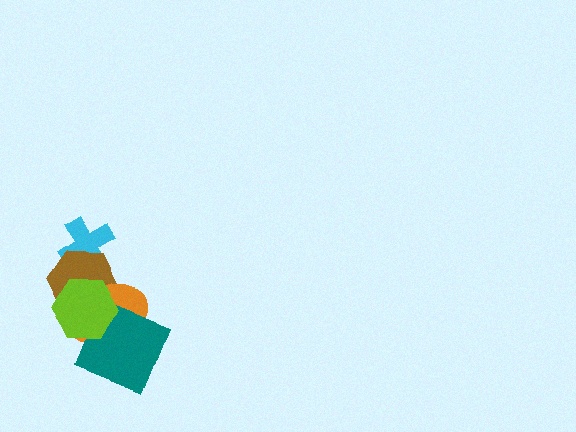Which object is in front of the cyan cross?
The brown hexagon is in front of the cyan cross.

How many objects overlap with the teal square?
2 objects overlap with the teal square.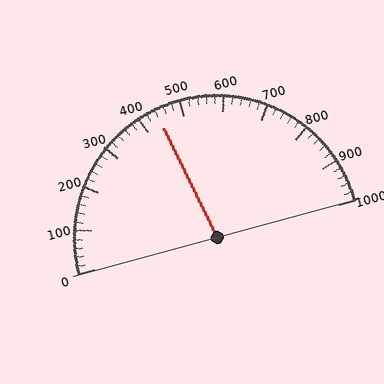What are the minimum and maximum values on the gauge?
The gauge ranges from 0 to 1000.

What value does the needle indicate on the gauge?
The needle indicates approximately 440.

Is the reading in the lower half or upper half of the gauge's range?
The reading is in the lower half of the range (0 to 1000).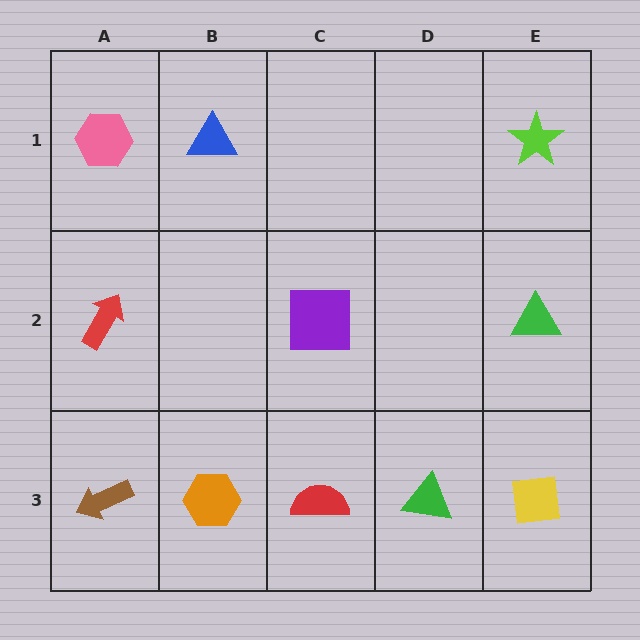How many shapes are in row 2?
3 shapes.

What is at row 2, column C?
A purple square.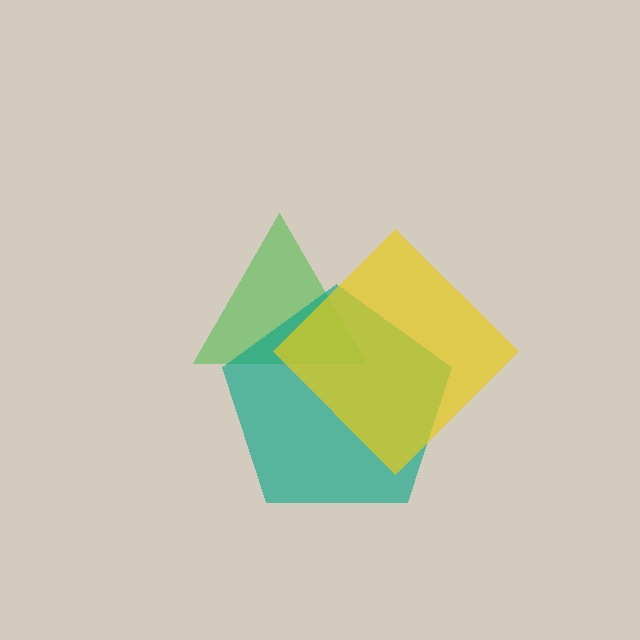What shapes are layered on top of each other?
The layered shapes are: a green triangle, a teal pentagon, a yellow diamond.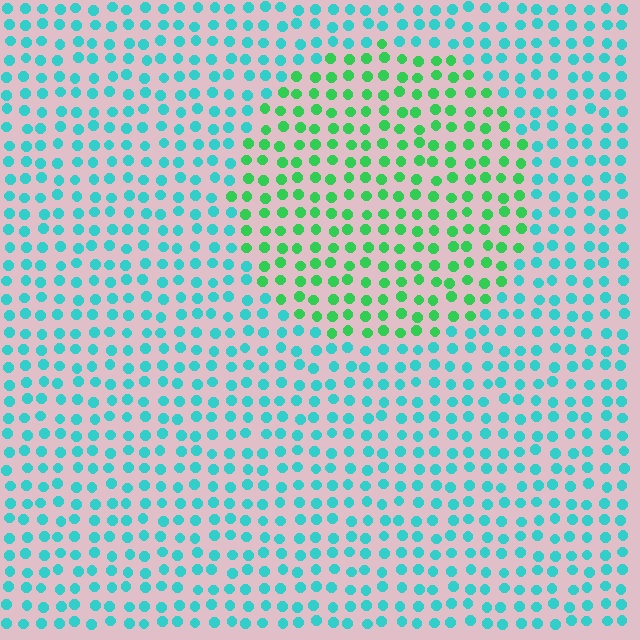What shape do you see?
I see a circle.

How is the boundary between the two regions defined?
The boundary is defined purely by a slight shift in hue (about 46 degrees). Spacing, size, and orientation are identical on both sides.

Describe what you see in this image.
The image is filled with small cyan elements in a uniform arrangement. A circle-shaped region is visible where the elements are tinted to a slightly different hue, forming a subtle color boundary.